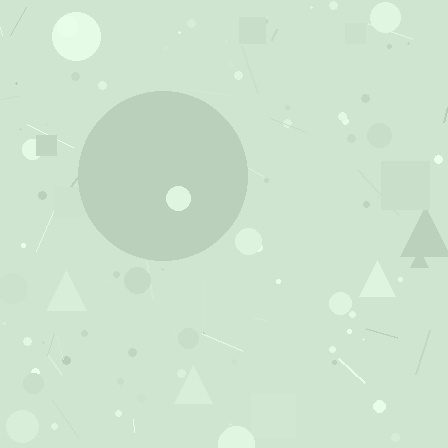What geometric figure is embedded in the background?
A circle is embedded in the background.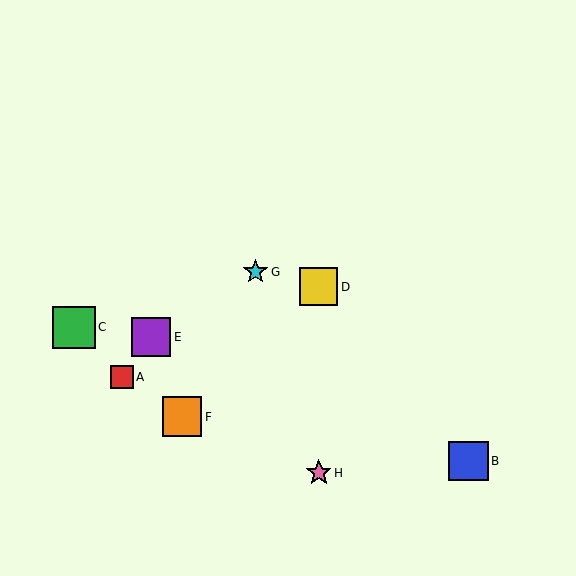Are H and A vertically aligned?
No, H is at x≈319 and A is at x≈122.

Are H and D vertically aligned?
Yes, both are at x≈319.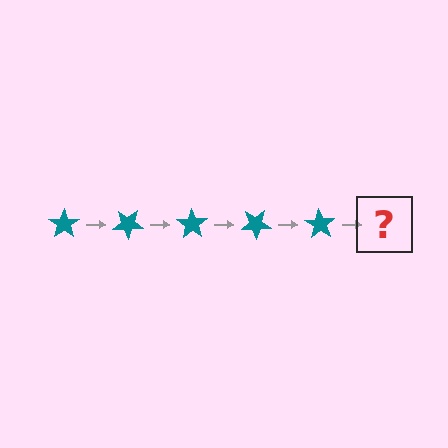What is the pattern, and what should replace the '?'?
The pattern is that the star rotates 35 degrees each step. The '?' should be a teal star rotated 175 degrees.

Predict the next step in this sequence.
The next step is a teal star rotated 175 degrees.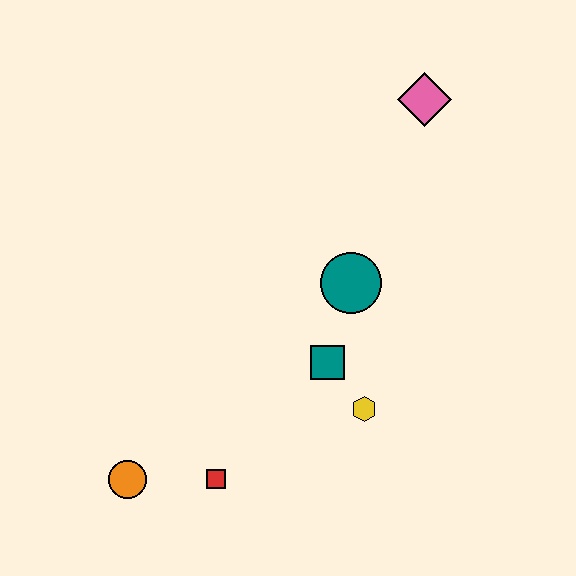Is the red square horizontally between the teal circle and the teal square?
No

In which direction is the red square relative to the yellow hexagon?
The red square is to the left of the yellow hexagon.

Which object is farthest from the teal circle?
The orange circle is farthest from the teal circle.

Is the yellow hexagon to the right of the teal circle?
Yes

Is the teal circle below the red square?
No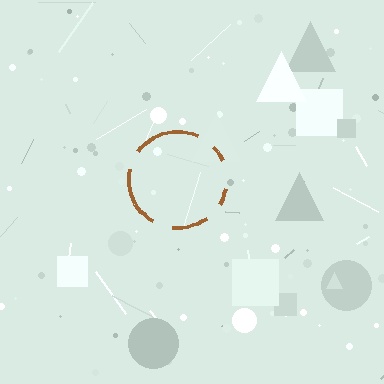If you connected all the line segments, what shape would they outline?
They would outline a circle.